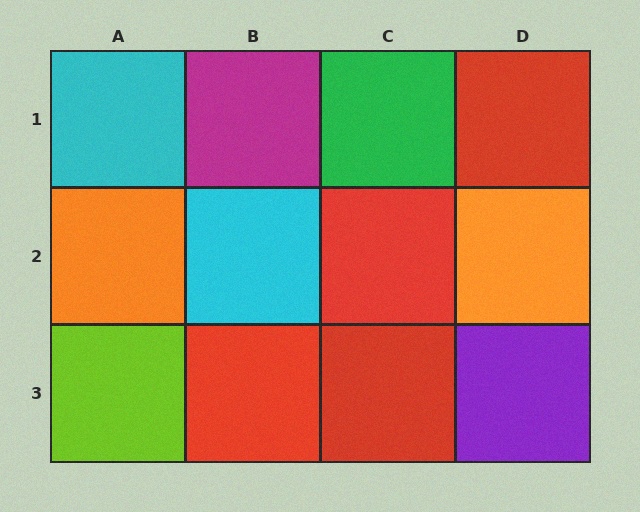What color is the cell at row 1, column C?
Green.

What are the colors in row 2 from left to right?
Orange, cyan, red, orange.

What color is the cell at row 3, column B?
Red.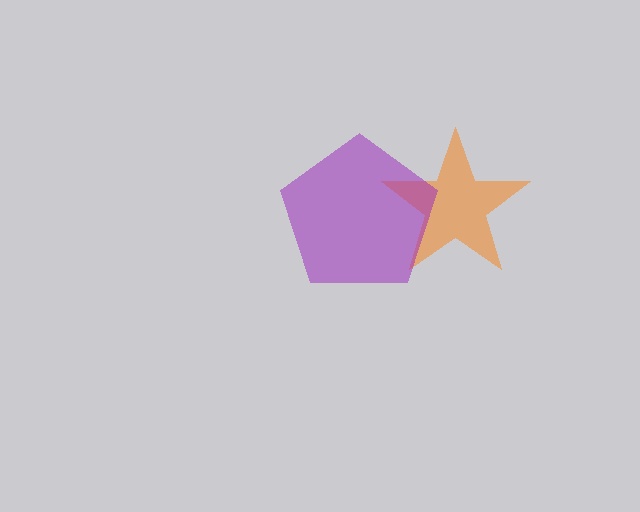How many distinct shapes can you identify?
There are 2 distinct shapes: an orange star, a purple pentagon.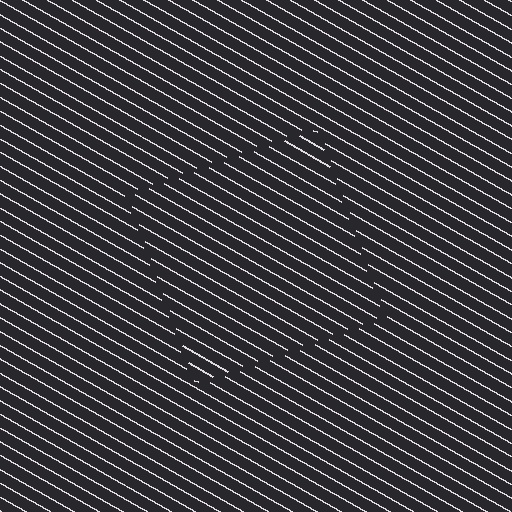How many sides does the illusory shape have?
4 sides — the line-ends trace a square.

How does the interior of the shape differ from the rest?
The interior of the shape contains the same grating, shifted by half a period — the contour is defined by the phase discontinuity where line-ends from the inner and outer gratings abut.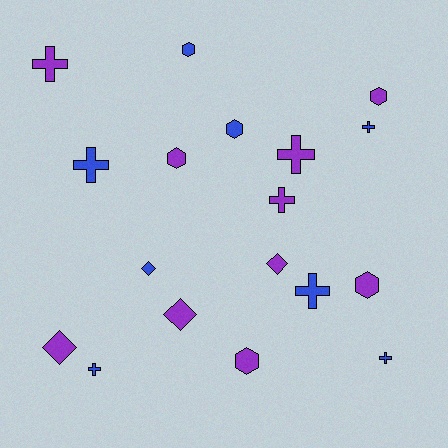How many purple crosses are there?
There are 3 purple crosses.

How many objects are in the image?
There are 18 objects.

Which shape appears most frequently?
Cross, with 8 objects.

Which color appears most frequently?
Purple, with 10 objects.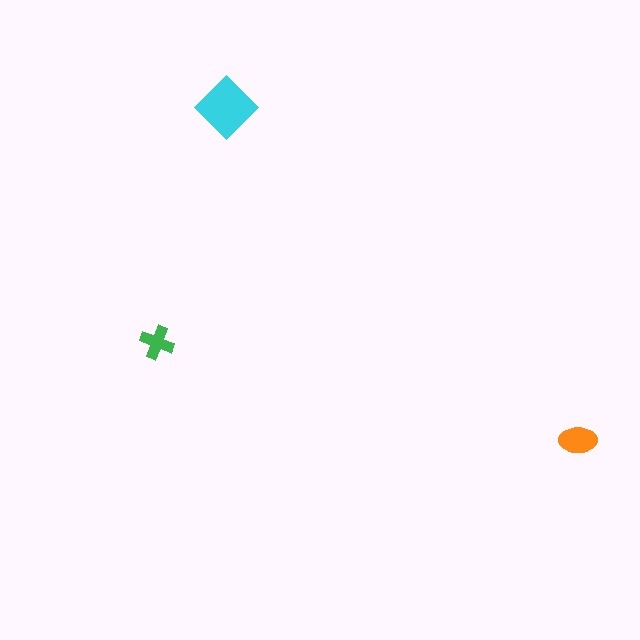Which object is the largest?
The cyan diamond.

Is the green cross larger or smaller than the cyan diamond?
Smaller.